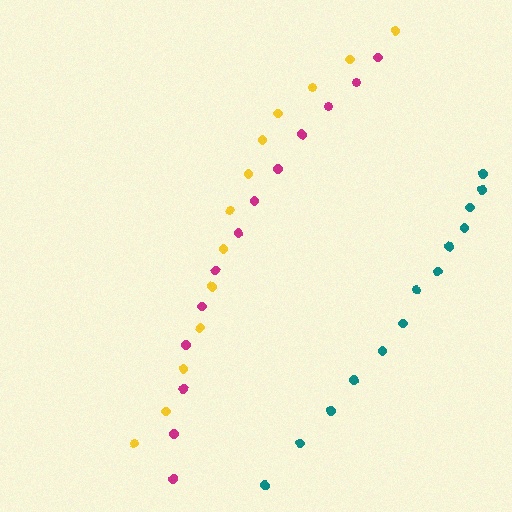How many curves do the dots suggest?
There are 3 distinct paths.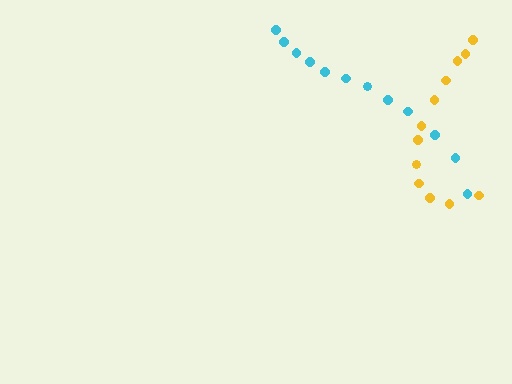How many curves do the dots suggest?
There are 2 distinct paths.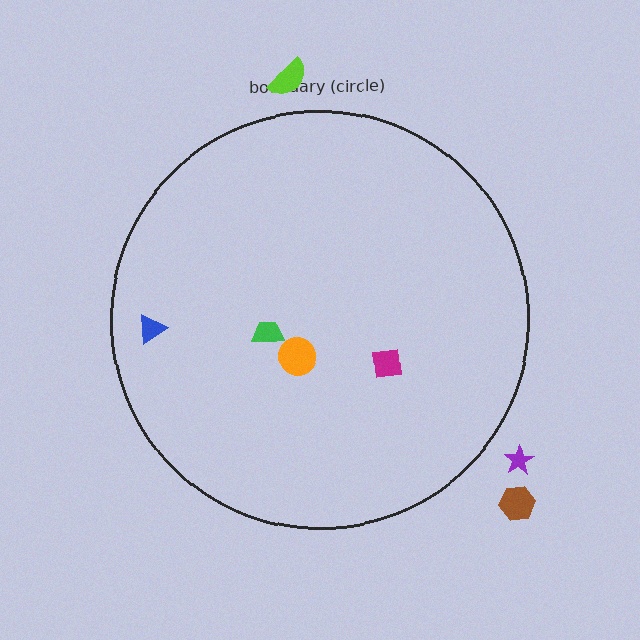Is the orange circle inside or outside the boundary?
Inside.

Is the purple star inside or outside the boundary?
Outside.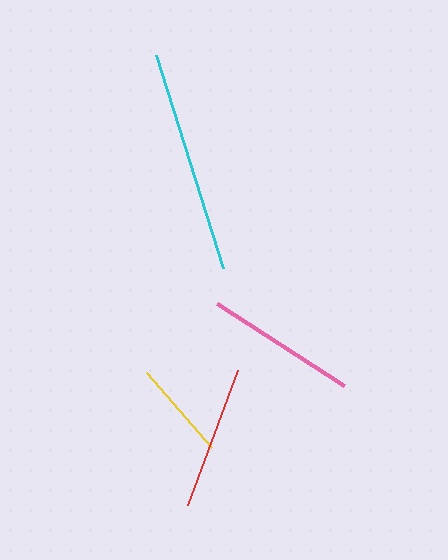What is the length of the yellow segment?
The yellow segment is approximately 99 pixels long.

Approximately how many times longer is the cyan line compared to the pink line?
The cyan line is approximately 1.5 times the length of the pink line.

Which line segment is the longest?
The cyan line is the longest at approximately 223 pixels.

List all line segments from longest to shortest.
From longest to shortest: cyan, pink, red, yellow.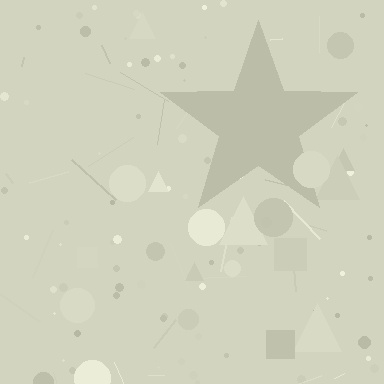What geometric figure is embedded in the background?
A star is embedded in the background.